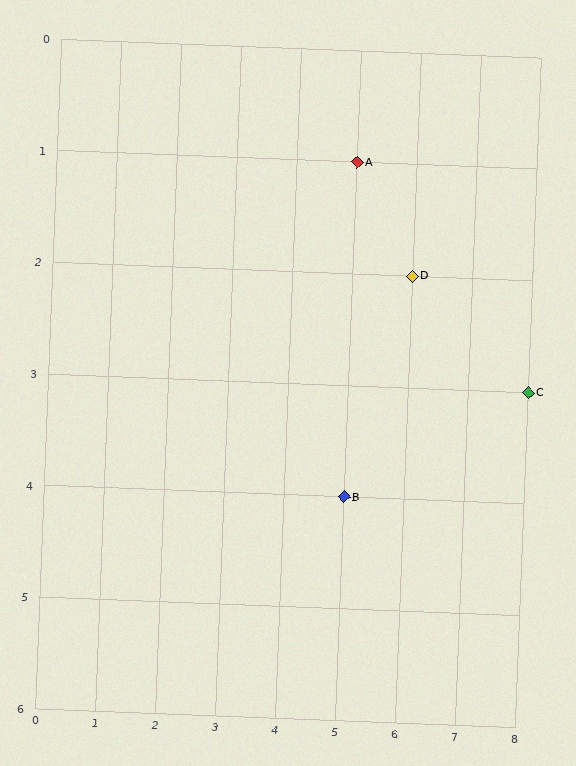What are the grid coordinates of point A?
Point A is at grid coordinates (5, 1).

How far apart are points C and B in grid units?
Points C and B are 3 columns and 1 row apart (about 3.2 grid units diagonally).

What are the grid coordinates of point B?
Point B is at grid coordinates (5, 4).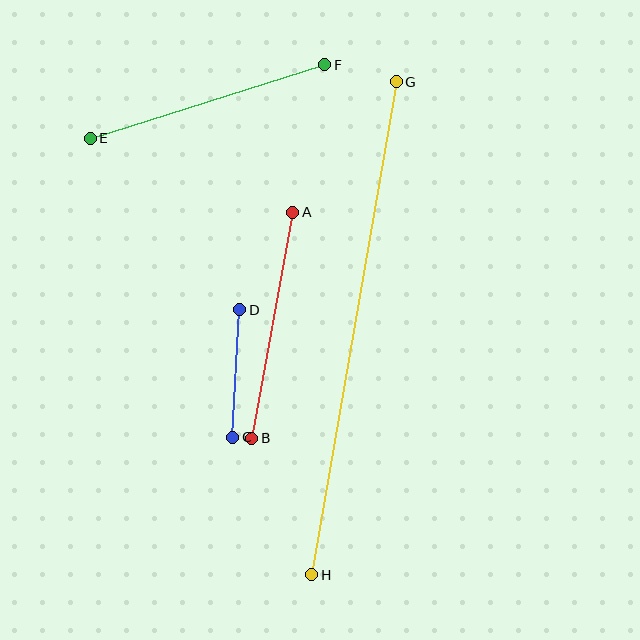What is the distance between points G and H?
The distance is approximately 500 pixels.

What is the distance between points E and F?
The distance is approximately 246 pixels.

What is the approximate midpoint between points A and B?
The midpoint is at approximately (272, 325) pixels.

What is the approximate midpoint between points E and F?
The midpoint is at approximately (208, 102) pixels.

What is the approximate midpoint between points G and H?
The midpoint is at approximately (354, 328) pixels.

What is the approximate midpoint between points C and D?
The midpoint is at approximately (236, 374) pixels.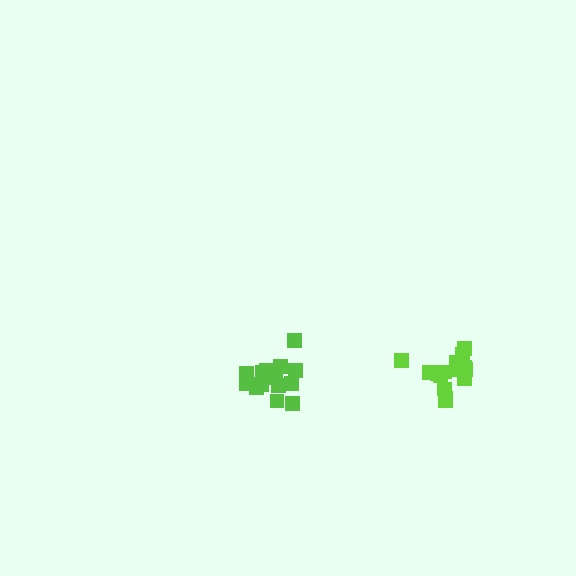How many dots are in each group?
Group 1: 14 dots, Group 2: 15 dots (29 total).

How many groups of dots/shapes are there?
There are 2 groups.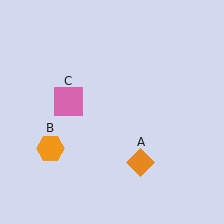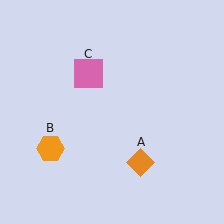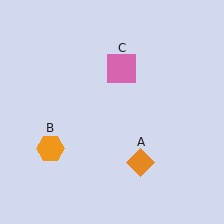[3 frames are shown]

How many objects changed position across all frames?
1 object changed position: pink square (object C).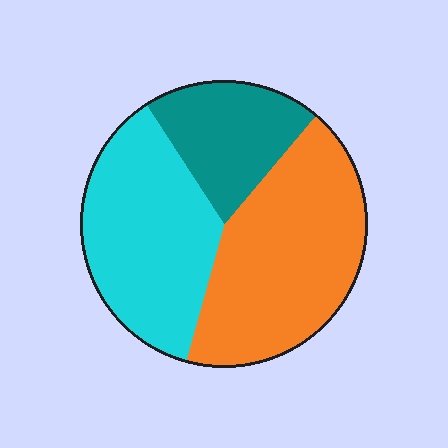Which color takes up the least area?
Teal, at roughly 20%.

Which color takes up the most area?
Orange, at roughly 45%.